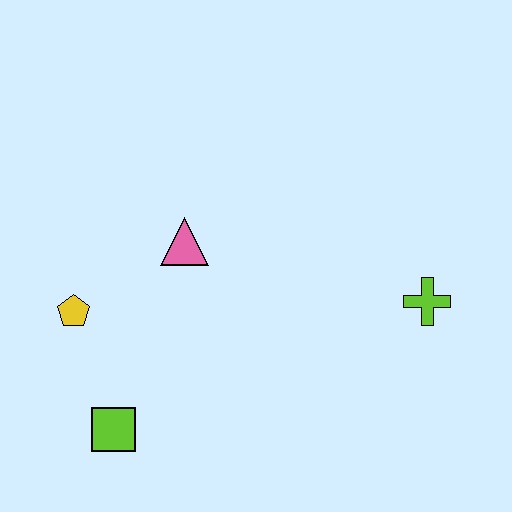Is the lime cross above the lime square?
Yes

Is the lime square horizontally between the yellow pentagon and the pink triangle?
Yes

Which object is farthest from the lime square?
The lime cross is farthest from the lime square.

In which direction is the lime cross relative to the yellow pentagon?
The lime cross is to the right of the yellow pentagon.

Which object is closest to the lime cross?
The pink triangle is closest to the lime cross.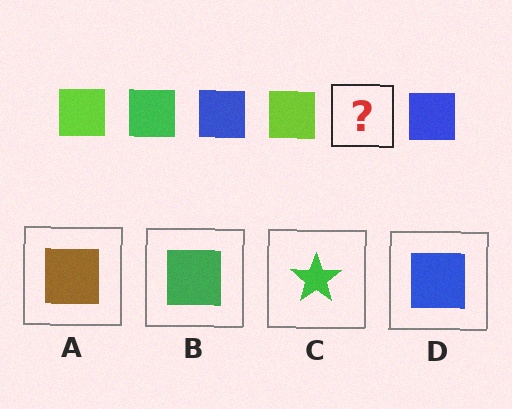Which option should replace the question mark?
Option B.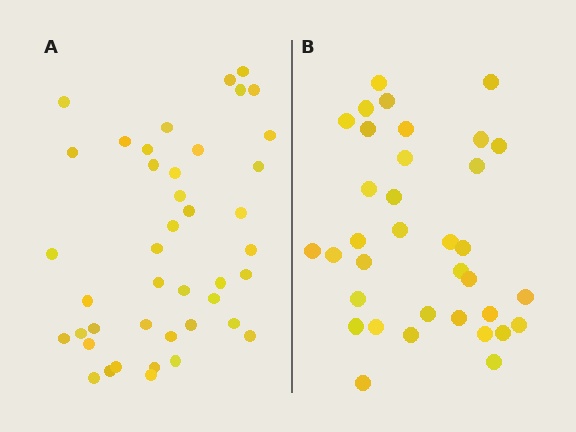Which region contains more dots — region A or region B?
Region A (the left region) has more dots.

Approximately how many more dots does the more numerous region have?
Region A has roughly 8 or so more dots than region B.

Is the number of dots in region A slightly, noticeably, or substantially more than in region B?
Region A has only slightly more — the two regions are fairly close. The ratio is roughly 1.2 to 1.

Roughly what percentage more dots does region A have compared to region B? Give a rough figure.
About 20% more.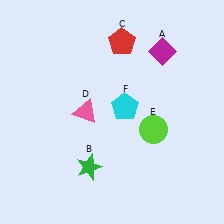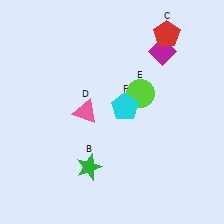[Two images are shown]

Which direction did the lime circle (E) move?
The lime circle (E) moved up.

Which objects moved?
The objects that moved are: the red pentagon (C), the lime circle (E).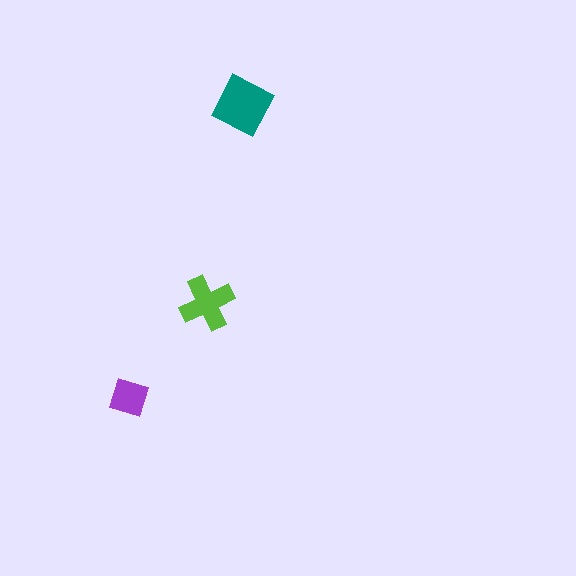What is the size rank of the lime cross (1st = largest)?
2nd.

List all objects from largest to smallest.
The teal square, the lime cross, the purple diamond.